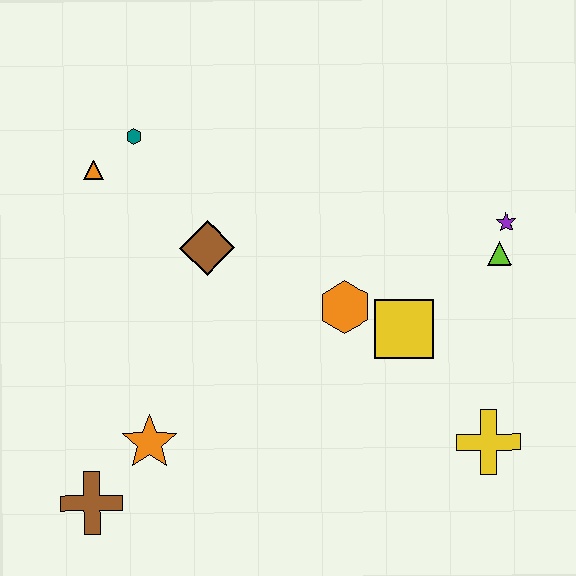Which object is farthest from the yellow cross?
The orange triangle is farthest from the yellow cross.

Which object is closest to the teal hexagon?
The orange triangle is closest to the teal hexagon.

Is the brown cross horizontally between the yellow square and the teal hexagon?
No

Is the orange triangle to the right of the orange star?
No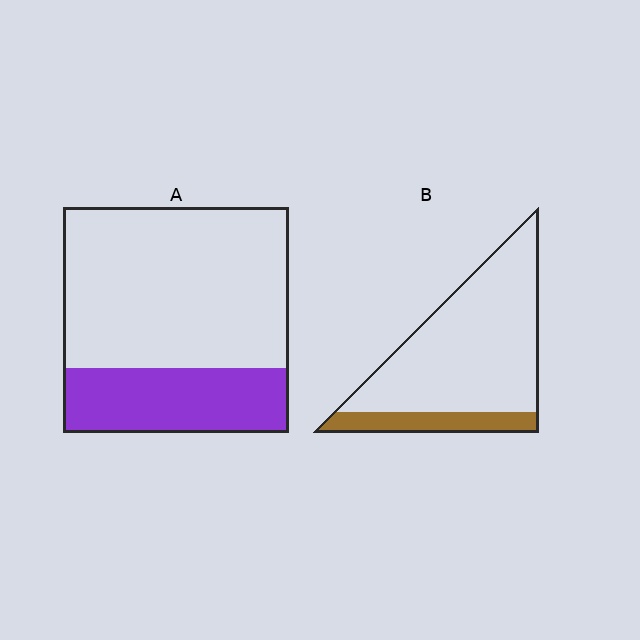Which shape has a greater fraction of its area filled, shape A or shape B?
Shape A.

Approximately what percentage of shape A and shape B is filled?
A is approximately 30% and B is approximately 20%.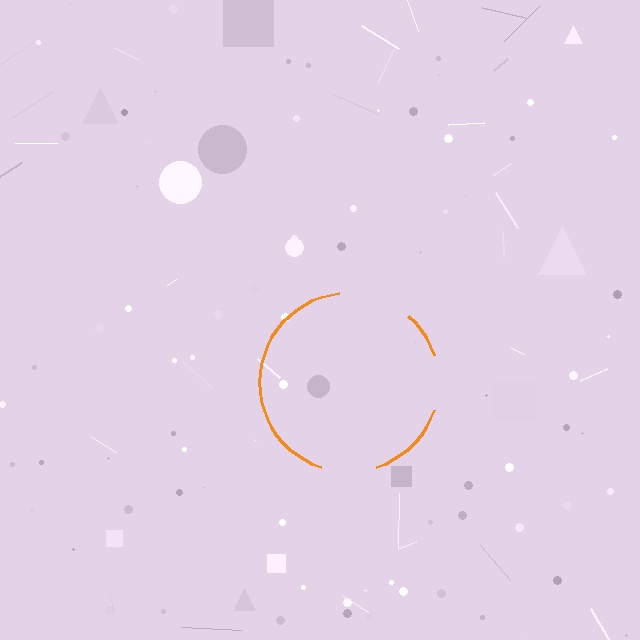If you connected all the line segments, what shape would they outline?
They would outline a circle.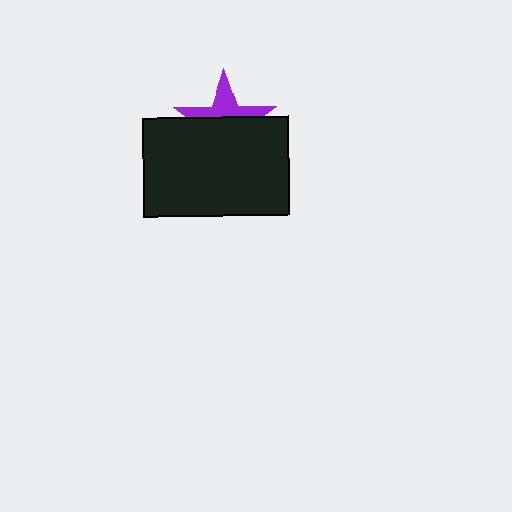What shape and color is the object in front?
The object in front is a black rectangle.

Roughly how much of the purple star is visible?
A small part of it is visible (roughly 40%).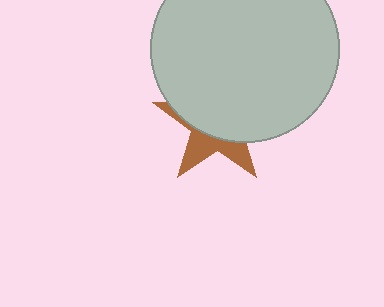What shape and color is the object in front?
The object in front is a light gray circle.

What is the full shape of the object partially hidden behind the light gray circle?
The partially hidden object is a brown star.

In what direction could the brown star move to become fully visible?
The brown star could move down. That would shift it out from behind the light gray circle entirely.